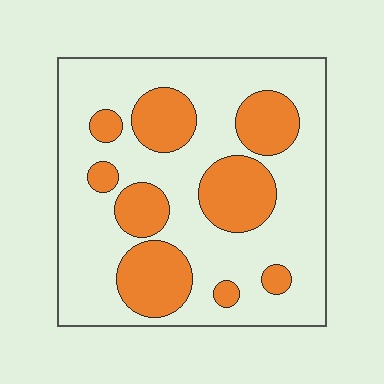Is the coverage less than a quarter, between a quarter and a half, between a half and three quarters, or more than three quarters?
Between a quarter and a half.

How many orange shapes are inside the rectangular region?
9.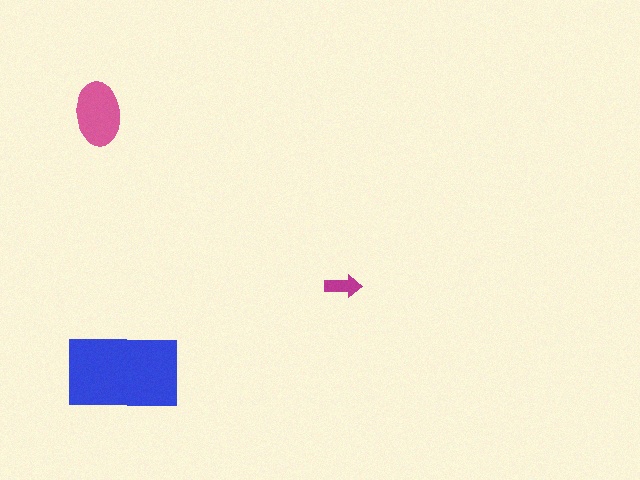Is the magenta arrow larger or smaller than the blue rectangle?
Smaller.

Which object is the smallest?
The magenta arrow.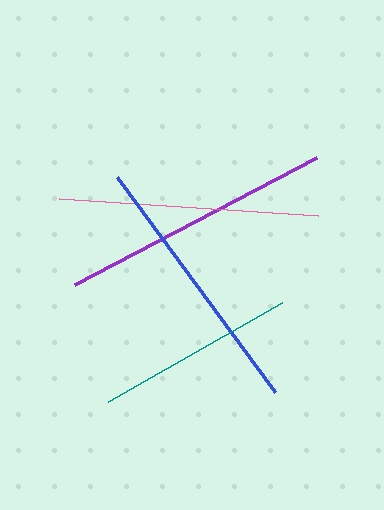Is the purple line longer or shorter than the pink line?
The purple line is longer than the pink line.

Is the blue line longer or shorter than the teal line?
The blue line is longer than the teal line.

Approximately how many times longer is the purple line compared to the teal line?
The purple line is approximately 1.4 times the length of the teal line.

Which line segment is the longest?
The purple line is the longest at approximately 274 pixels.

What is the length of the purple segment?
The purple segment is approximately 274 pixels long.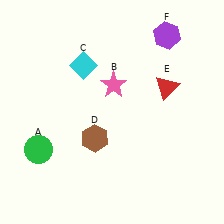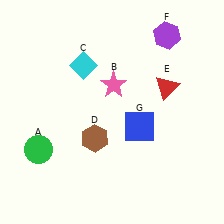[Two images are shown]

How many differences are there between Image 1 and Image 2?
There is 1 difference between the two images.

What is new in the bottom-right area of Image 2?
A blue square (G) was added in the bottom-right area of Image 2.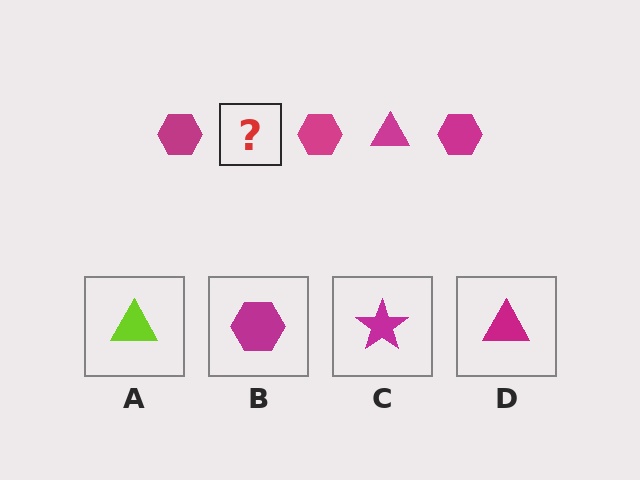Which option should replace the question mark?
Option D.